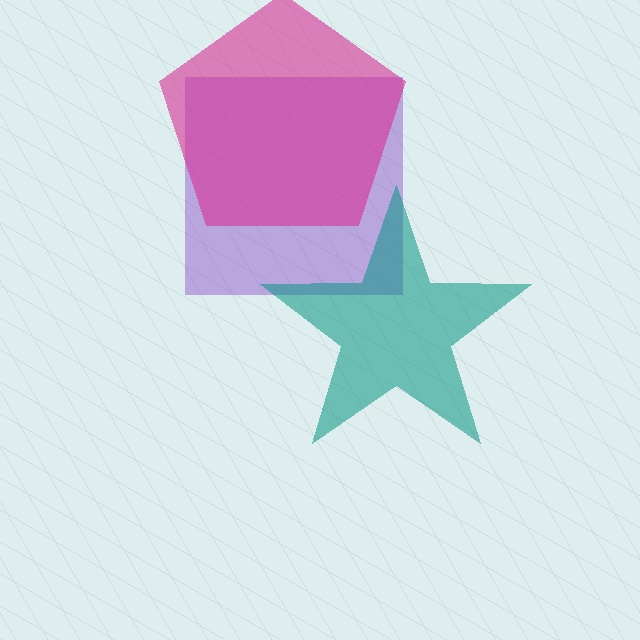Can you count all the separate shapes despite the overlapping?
Yes, there are 3 separate shapes.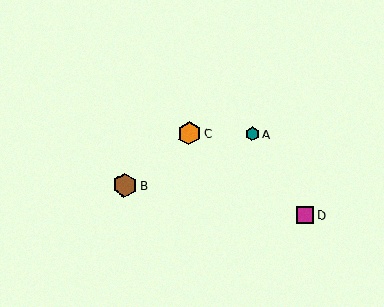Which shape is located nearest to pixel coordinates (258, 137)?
The teal hexagon (labeled A) at (252, 134) is nearest to that location.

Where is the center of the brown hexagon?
The center of the brown hexagon is at (125, 185).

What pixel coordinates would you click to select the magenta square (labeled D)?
Click at (305, 215) to select the magenta square D.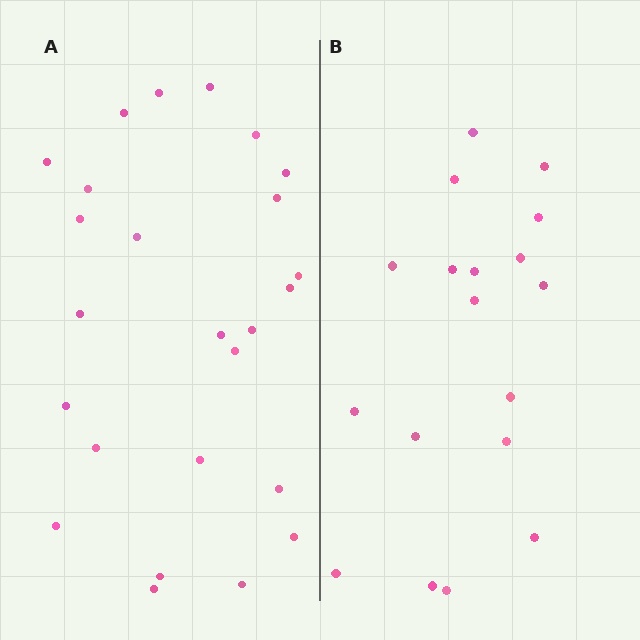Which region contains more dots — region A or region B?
Region A (the left region) has more dots.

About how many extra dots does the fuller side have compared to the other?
Region A has roughly 8 or so more dots than region B.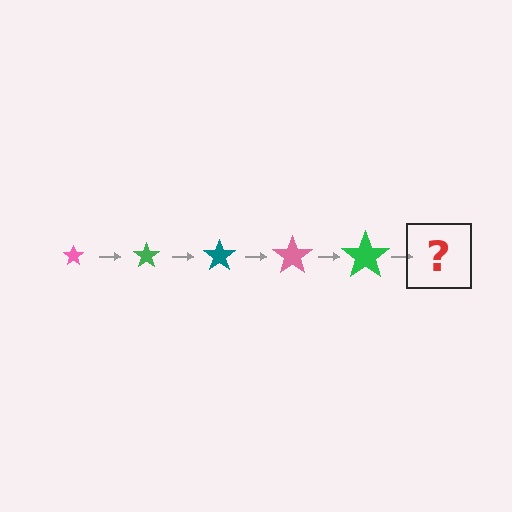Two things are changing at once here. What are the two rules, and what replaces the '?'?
The two rules are that the star grows larger each step and the color cycles through pink, green, and teal. The '?' should be a teal star, larger than the previous one.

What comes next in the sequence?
The next element should be a teal star, larger than the previous one.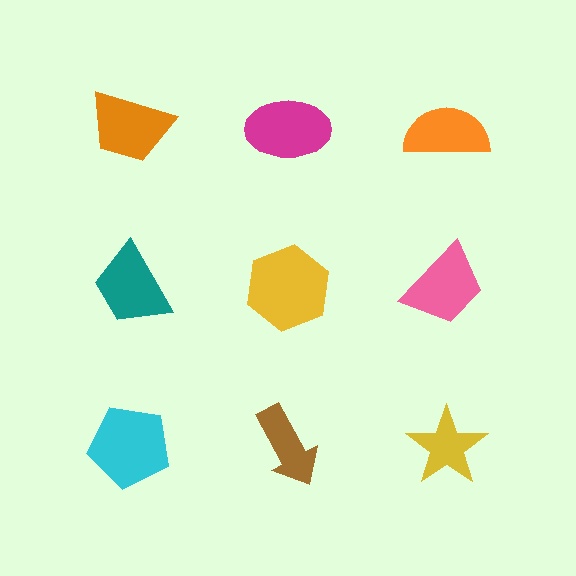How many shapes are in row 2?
3 shapes.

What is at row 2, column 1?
A teal trapezoid.